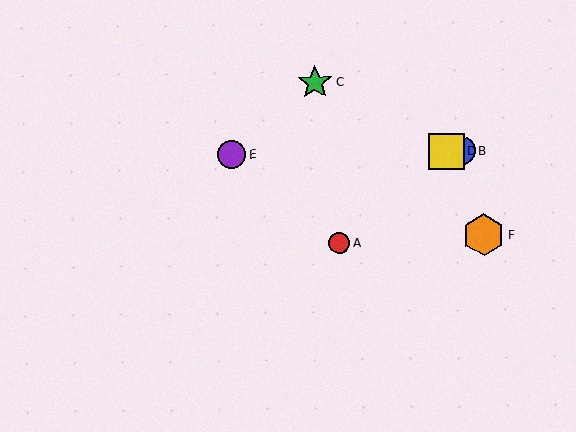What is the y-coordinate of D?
Object D is at y≈151.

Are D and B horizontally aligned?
Yes, both are at y≈151.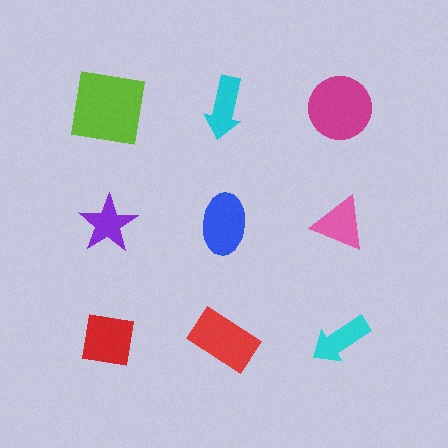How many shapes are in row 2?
3 shapes.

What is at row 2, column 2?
A blue ellipse.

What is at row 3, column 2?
A red rectangle.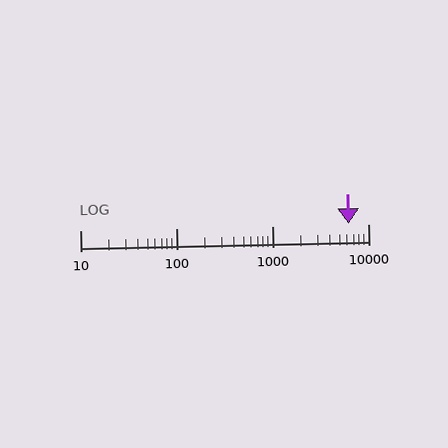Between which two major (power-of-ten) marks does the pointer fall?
The pointer is between 1000 and 10000.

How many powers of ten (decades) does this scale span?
The scale spans 3 decades, from 10 to 10000.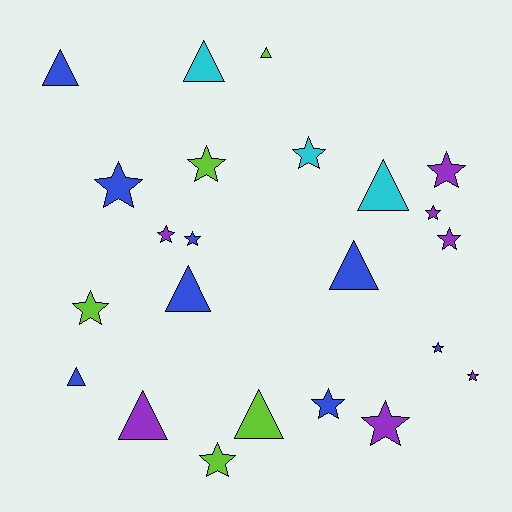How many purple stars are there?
There are 6 purple stars.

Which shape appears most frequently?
Star, with 14 objects.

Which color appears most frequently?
Blue, with 8 objects.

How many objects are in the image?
There are 23 objects.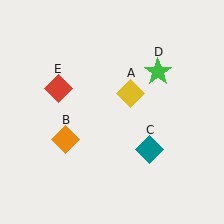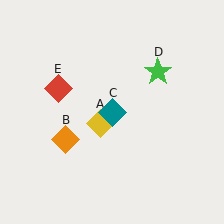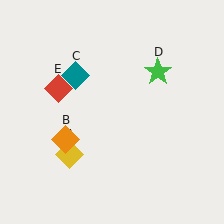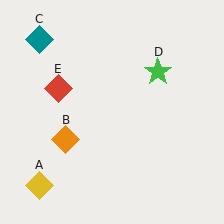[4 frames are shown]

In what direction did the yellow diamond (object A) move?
The yellow diamond (object A) moved down and to the left.